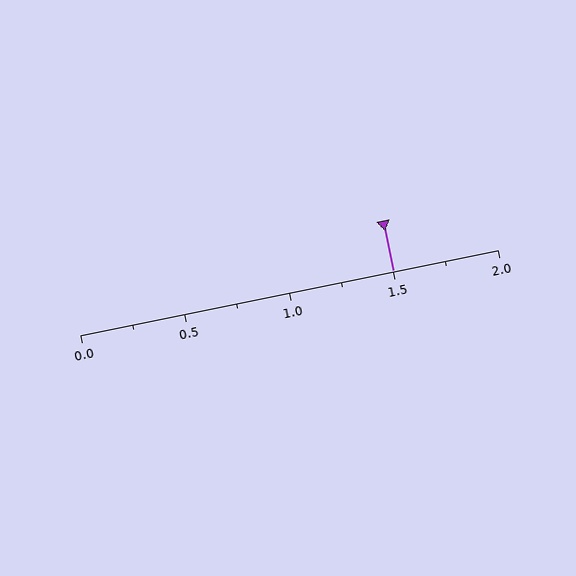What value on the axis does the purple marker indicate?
The marker indicates approximately 1.5.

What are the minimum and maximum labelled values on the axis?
The axis runs from 0.0 to 2.0.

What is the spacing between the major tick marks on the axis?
The major ticks are spaced 0.5 apart.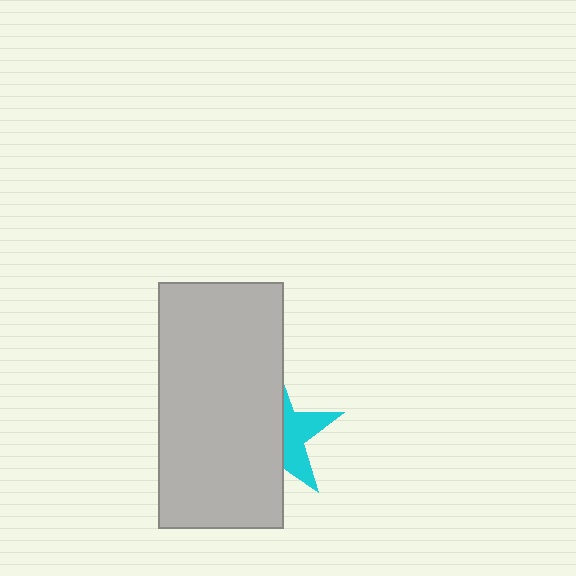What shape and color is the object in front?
The object in front is a light gray rectangle.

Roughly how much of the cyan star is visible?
A small part of it is visible (roughly 39%).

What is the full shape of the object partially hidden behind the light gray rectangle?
The partially hidden object is a cyan star.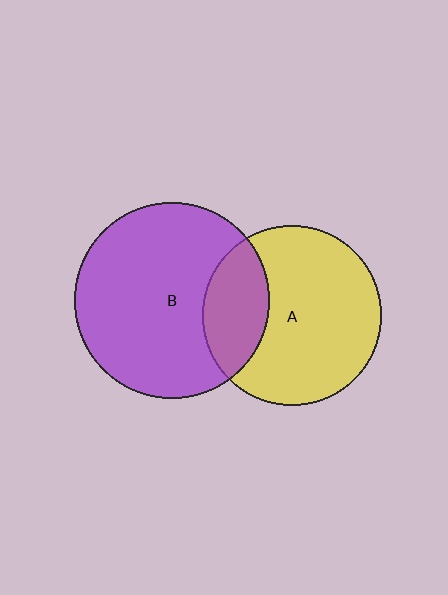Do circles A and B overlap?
Yes.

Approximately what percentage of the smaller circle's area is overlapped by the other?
Approximately 25%.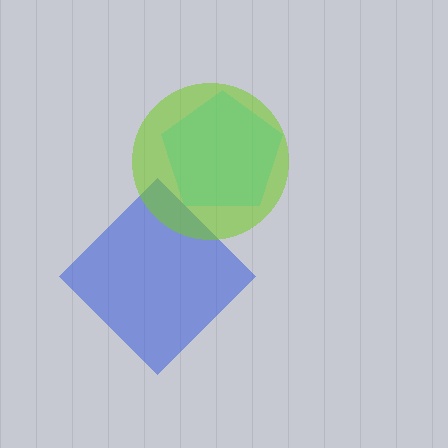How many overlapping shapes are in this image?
There are 3 overlapping shapes in the image.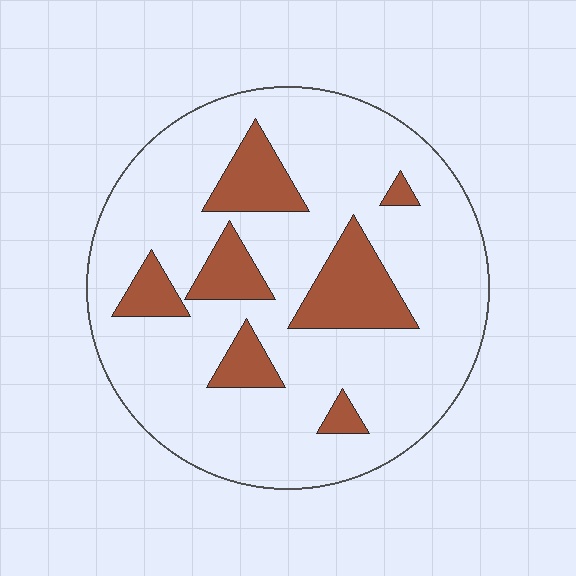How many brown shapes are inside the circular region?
7.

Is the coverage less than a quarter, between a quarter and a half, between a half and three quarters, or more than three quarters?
Less than a quarter.